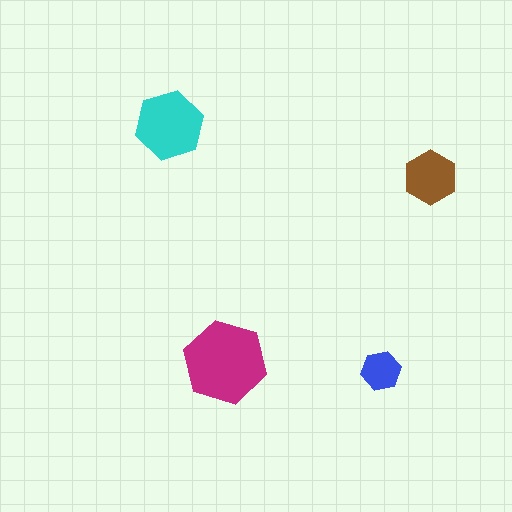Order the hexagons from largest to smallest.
the magenta one, the cyan one, the brown one, the blue one.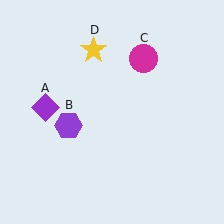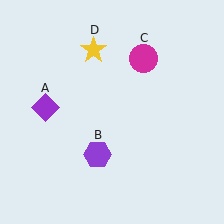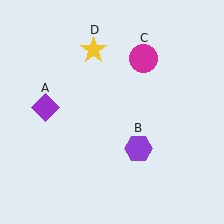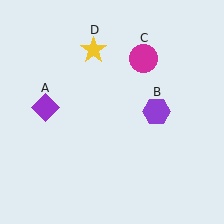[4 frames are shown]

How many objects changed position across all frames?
1 object changed position: purple hexagon (object B).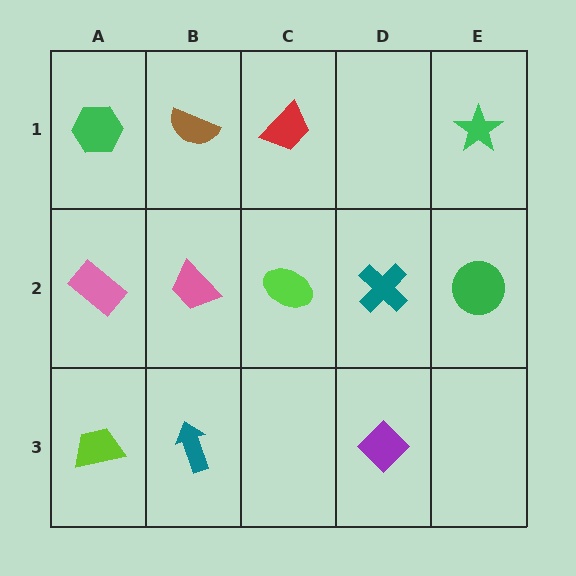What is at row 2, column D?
A teal cross.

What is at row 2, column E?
A green circle.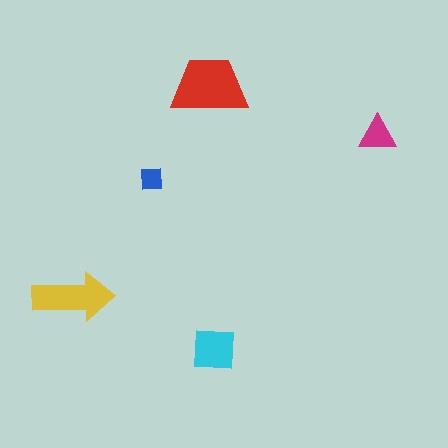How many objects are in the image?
There are 5 objects in the image.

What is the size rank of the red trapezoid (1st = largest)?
1st.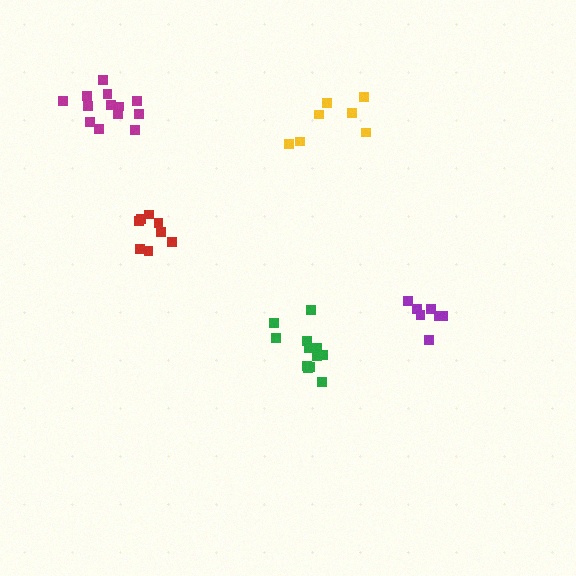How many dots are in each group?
Group 1: 13 dots, Group 2: 8 dots, Group 3: 7 dots, Group 4: 13 dots, Group 5: 7 dots (48 total).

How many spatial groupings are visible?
There are 5 spatial groupings.